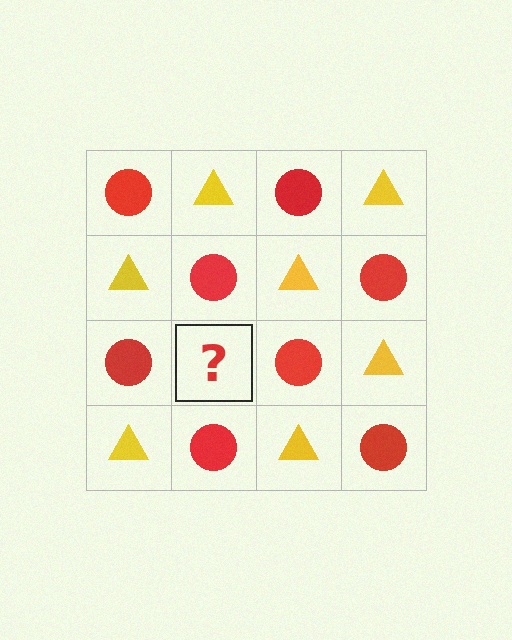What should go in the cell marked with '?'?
The missing cell should contain a yellow triangle.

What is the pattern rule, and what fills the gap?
The rule is that it alternates red circle and yellow triangle in a checkerboard pattern. The gap should be filled with a yellow triangle.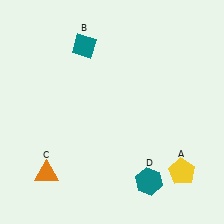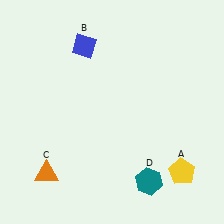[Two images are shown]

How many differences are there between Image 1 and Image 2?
There is 1 difference between the two images.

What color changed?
The diamond (B) changed from teal in Image 1 to blue in Image 2.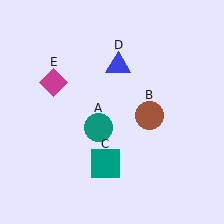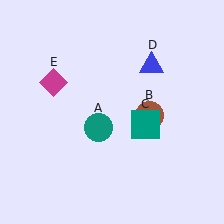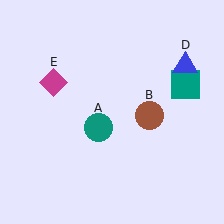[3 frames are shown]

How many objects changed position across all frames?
2 objects changed position: teal square (object C), blue triangle (object D).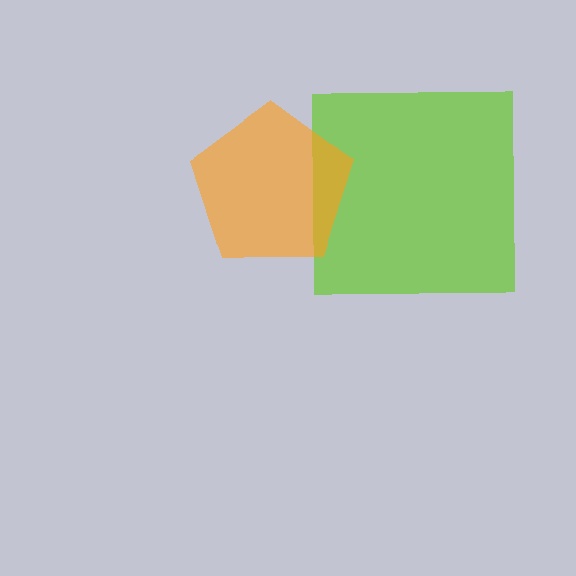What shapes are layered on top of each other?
The layered shapes are: a lime square, an orange pentagon.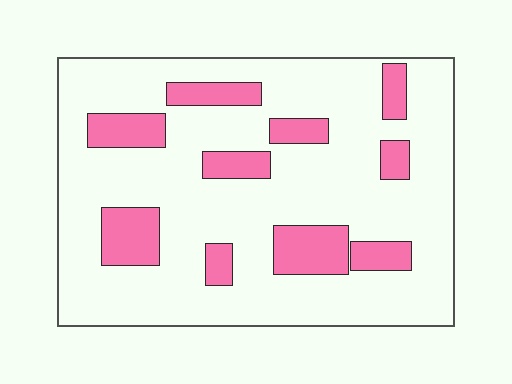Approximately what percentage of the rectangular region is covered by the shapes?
Approximately 20%.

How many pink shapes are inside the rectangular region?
10.